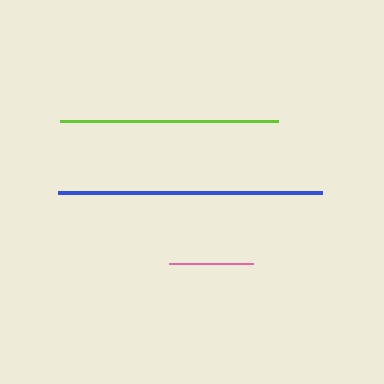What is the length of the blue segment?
The blue segment is approximately 263 pixels long.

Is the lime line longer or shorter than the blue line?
The blue line is longer than the lime line.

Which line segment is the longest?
The blue line is the longest at approximately 263 pixels.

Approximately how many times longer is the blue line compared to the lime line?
The blue line is approximately 1.2 times the length of the lime line.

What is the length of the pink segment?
The pink segment is approximately 85 pixels long.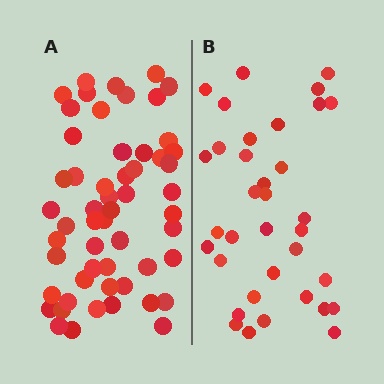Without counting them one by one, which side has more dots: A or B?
Region A (the left region) has more dots.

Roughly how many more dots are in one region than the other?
Region A has approximately 20 more dots than region B.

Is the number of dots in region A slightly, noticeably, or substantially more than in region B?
Region A has substantially more. The ratio is roughly 1.6 to 1.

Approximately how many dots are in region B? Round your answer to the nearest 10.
About 40 dots. (The exact count is 35, which rounds to 40.)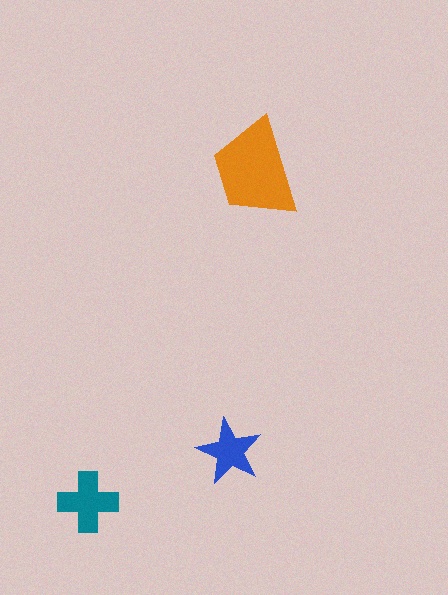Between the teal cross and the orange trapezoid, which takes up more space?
The orange trapezoid.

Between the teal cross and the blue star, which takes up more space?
The teal cross.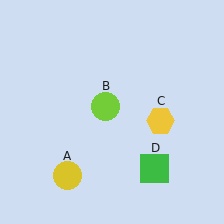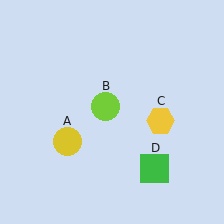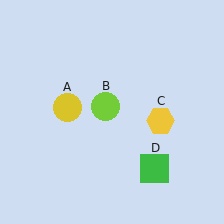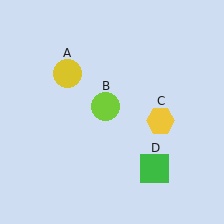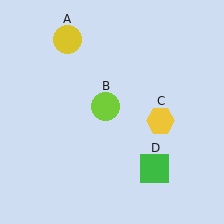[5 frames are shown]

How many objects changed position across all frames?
1 object changed position: yellow circle (object A).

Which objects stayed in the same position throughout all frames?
Lime circle (object B) and yellow hexagon (object C) and green square (object D) remained stationary.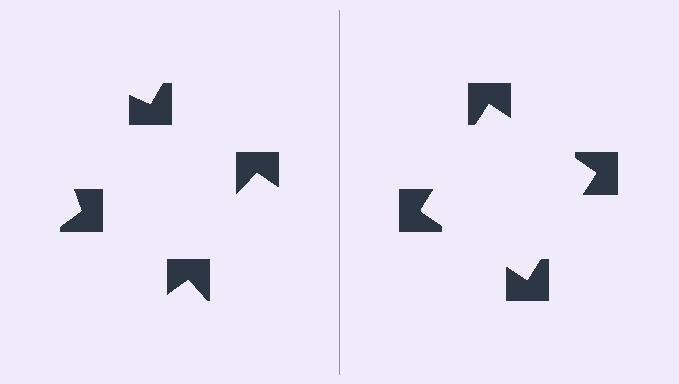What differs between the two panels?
The notched squares are positioned identically on both sides; only the wedge orientations differ. On the right they align to a square; on the left they are misaligned.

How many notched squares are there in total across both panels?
8 — 4 on each side.